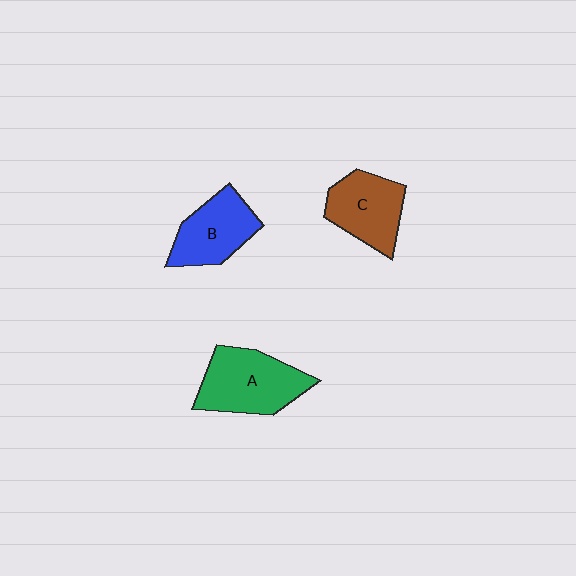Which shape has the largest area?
Shape A (green).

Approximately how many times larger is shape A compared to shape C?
Approximately 1.2 times.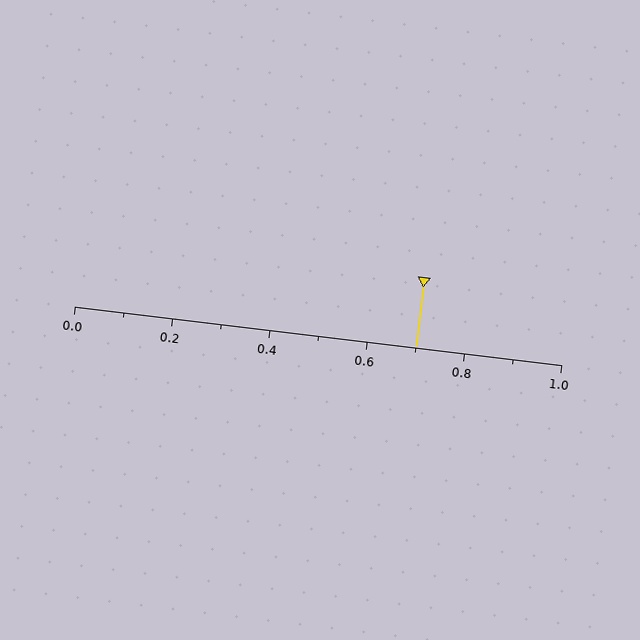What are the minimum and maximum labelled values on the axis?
The axis runs from 0.0 to 1.0.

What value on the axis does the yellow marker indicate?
The marker indicates approximately 0.7.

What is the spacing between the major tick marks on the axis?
The major ticks are spaced 0.2 apart.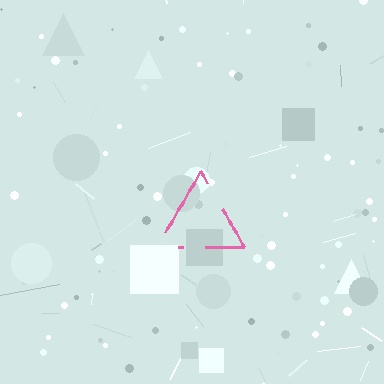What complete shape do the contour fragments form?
The contour fragments form a triangle.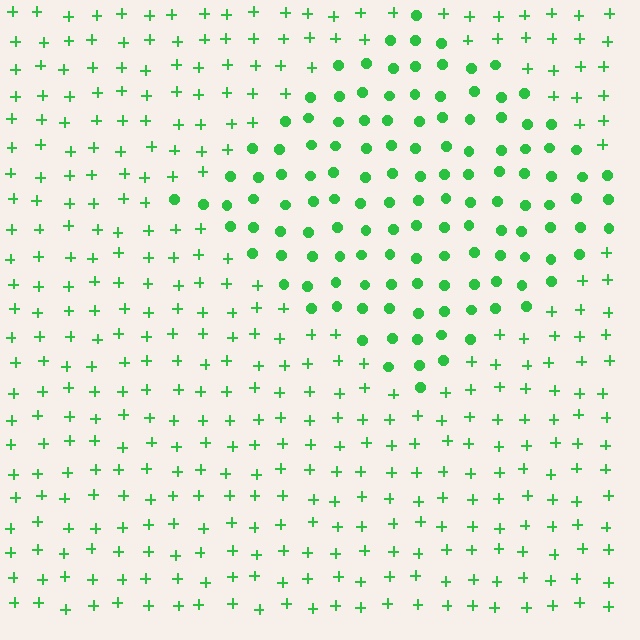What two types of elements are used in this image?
The image uses circles inside the diamond region and plus signs outside it.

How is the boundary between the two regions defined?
The boundary is defined by a change in element shape: circles inside vs. plus signs outside. All elements share the same color and spacing.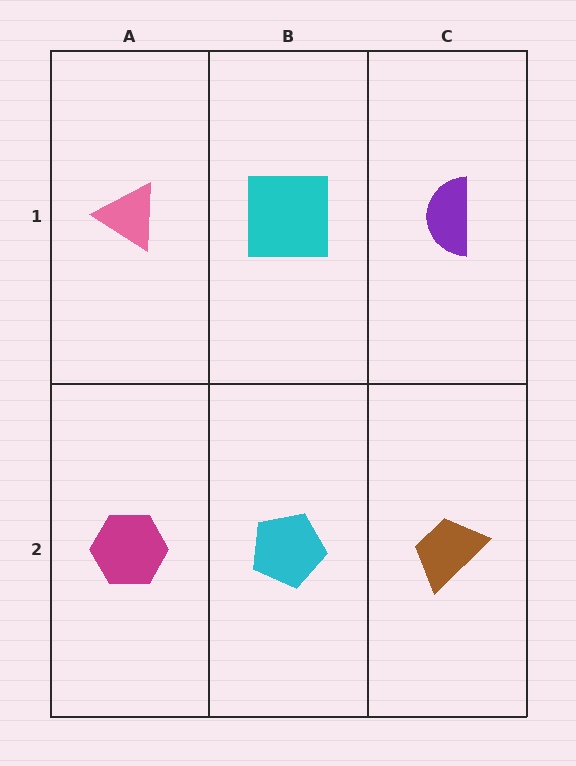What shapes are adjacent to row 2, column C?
A purple semicircle (row 1, column C), a cyan pentagon (row 2, column B).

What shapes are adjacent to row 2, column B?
A cyan square (row 1, column B), a magenta hexagon (row 2, column A), a brown trapezoid (row 2, column C).